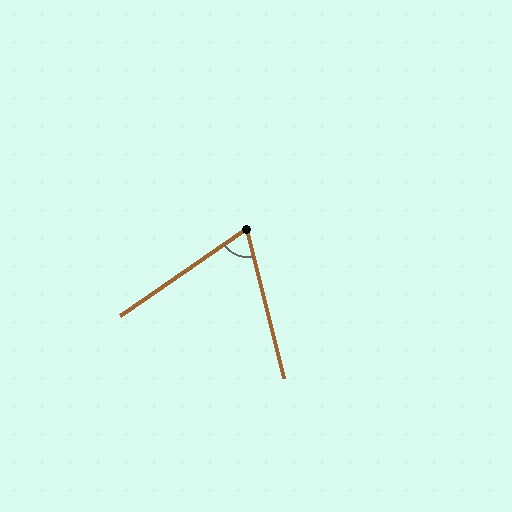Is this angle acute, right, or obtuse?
It is acute.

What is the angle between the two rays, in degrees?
Approximately 69 degrees.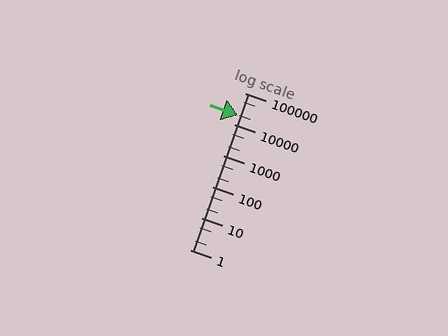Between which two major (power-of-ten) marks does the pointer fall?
The pointer is between 10000 and 100000.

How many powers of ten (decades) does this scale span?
The scale spans 5 decades, from 1 to 100000.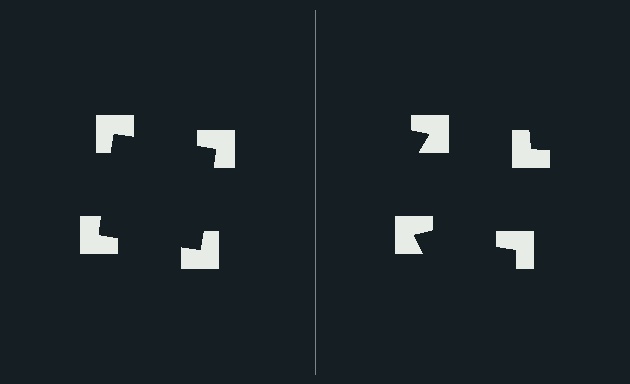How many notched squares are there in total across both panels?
8 — 4 on each side.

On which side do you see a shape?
An illusory square appears on the left side. On the right side the wedge cuts are rotated, so no coherent shape forms.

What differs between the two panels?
The notched squares are positioned identically on both sides; only the wedge orientations differ. On the left they align to a square; on the right they are misaligned.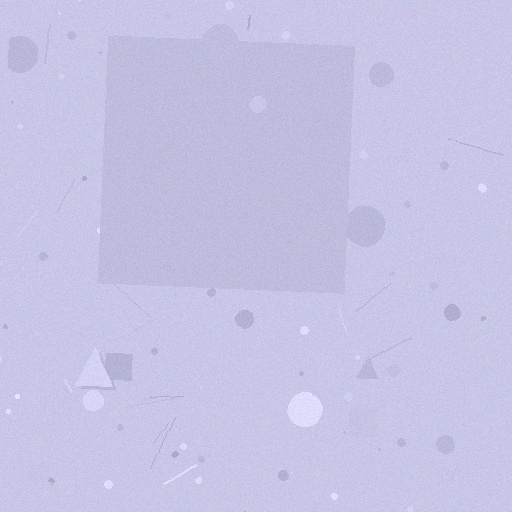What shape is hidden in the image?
A square is hidden in the image.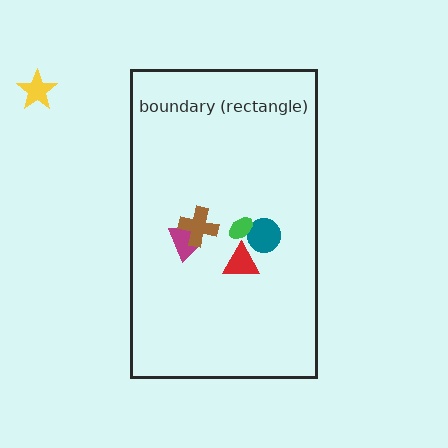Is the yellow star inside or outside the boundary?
Outside.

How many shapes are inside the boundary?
5 inside, 1 outside.